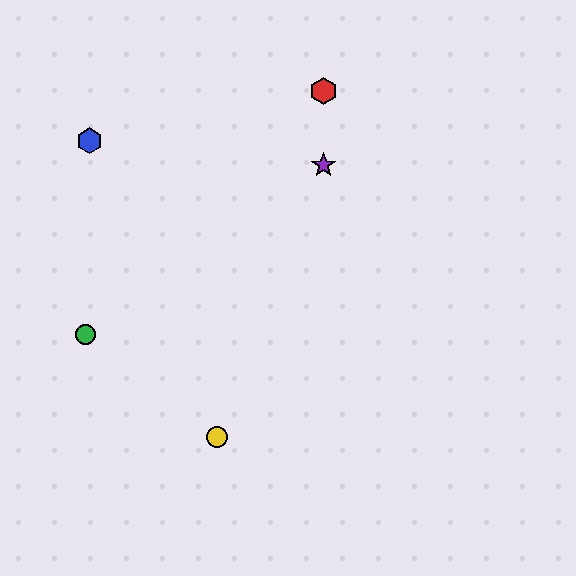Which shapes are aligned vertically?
The red hexagon, the purple star are aligned vertically.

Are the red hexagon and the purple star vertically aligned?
Yes, both are at x≈323.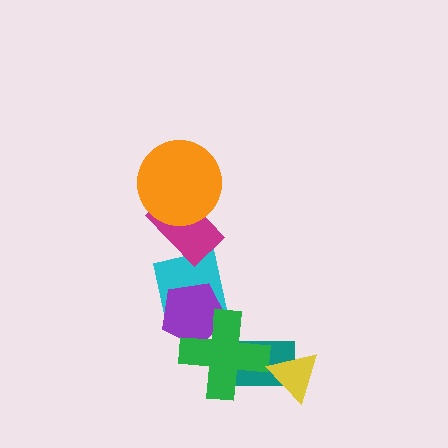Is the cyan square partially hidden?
Yes, it is partially covered by another shape.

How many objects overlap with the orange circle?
1 object overlaps with the orange circle.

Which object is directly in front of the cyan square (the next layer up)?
The magenta rectangle is directly in front of the cyan square.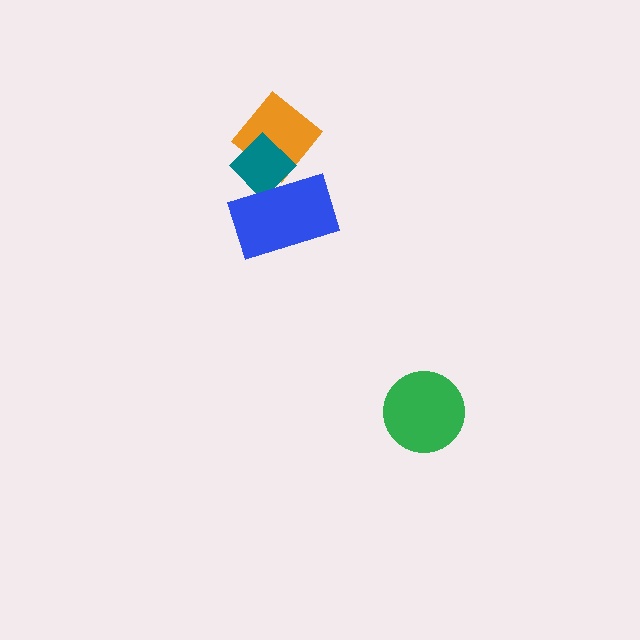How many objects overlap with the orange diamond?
2 objects overlap with the orange diamond.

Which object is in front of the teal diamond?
The blue rectangle is in front of the teal diamond.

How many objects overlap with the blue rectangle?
2 objects overlap with the blue rectangle.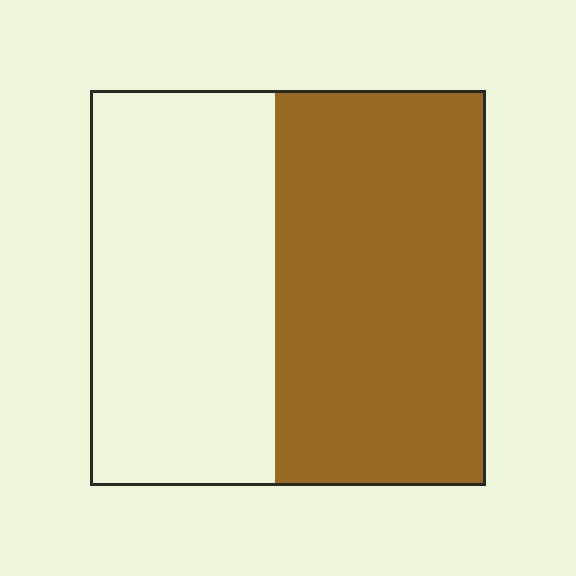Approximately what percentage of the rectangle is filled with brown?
Approximately 55%.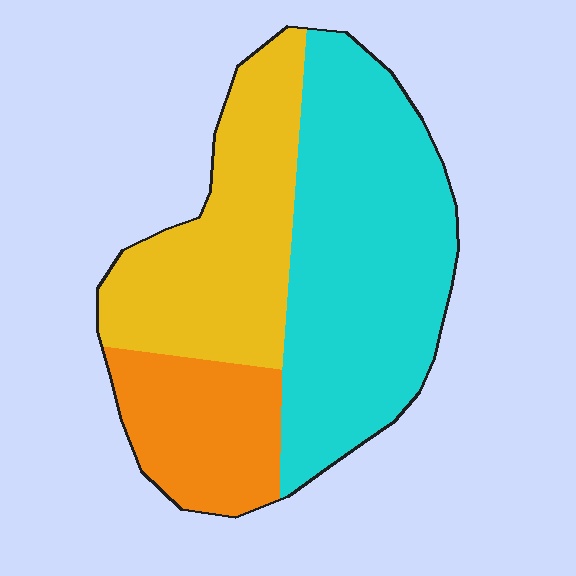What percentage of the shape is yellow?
Yellow covers 32% of the shape.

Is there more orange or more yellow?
Yellow.